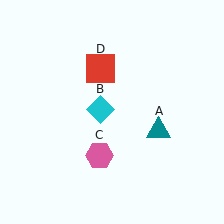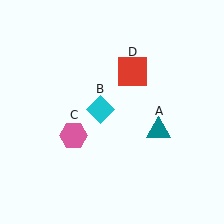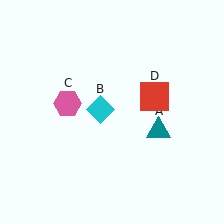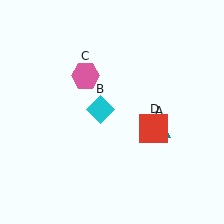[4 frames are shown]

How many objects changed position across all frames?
2 objects changed position: pink hexagon (object C), red square (object D).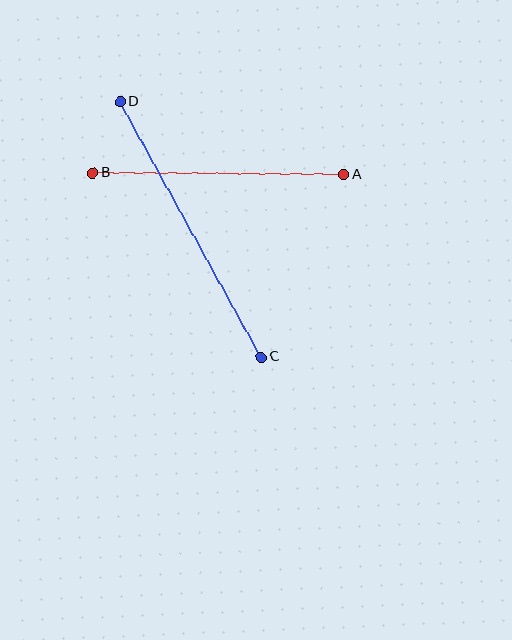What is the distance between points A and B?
The distance is approximately 251 pixels.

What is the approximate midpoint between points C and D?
The midpoint is at approximately (191, 229) pixels.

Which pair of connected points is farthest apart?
Points C and D are farthest apart.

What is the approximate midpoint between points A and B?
The midpoint is at approximately (218, 174) pixels.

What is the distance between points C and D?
The distance is approximately 292 pixels.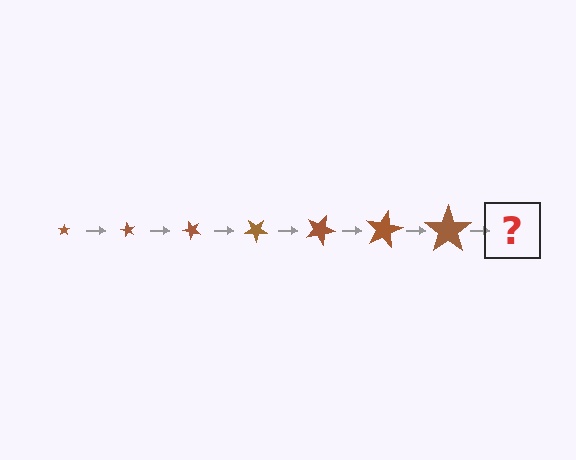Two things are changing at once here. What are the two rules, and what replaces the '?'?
The two rules are that the star grows larger each step and it rotates 60 degrees each step. The '?' should be a star, larger than the previous one and rotated 420 degrees from the start.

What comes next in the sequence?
The next element should be a star, larger than the previous one and rotated 420 degrees from the start.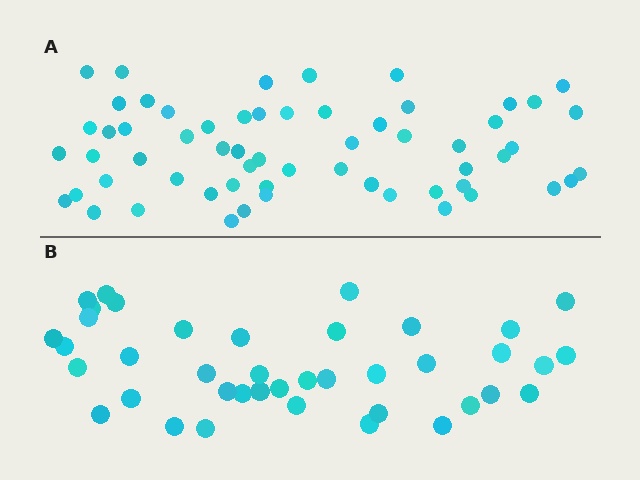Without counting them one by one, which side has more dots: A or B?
Region A (the top region) has more dots.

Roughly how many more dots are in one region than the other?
Region A has approximately 20 more dots than region B.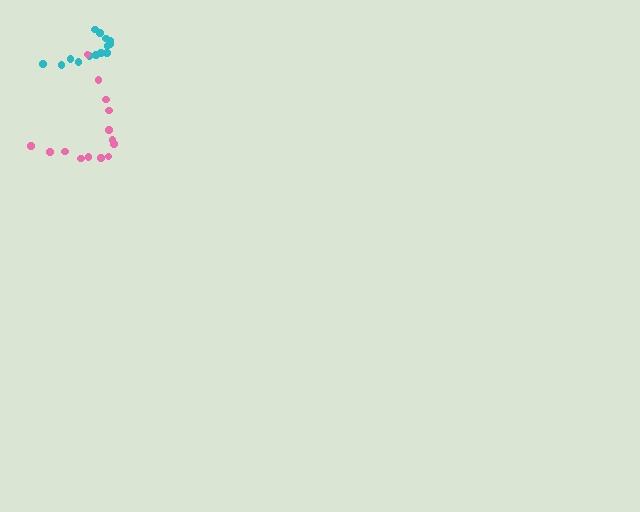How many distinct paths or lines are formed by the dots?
There are 2 distinct paths.